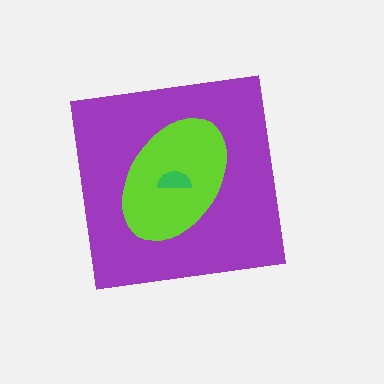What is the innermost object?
The green semicircle.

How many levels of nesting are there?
3.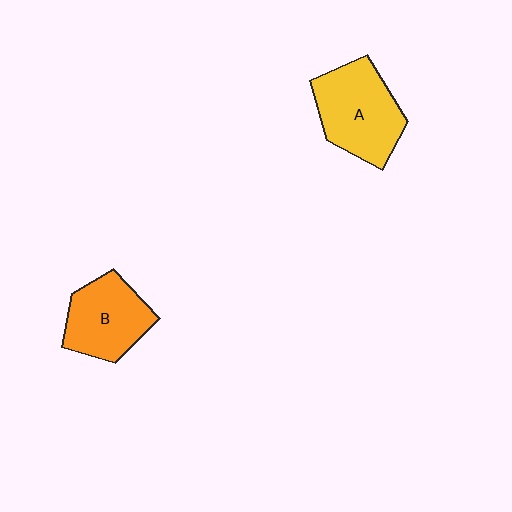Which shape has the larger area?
Shape A (yellow).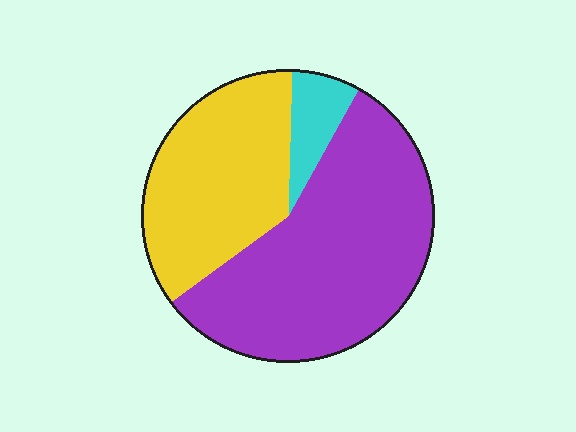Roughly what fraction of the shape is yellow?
Yellow takes up about three eighths (3/8) of the shape.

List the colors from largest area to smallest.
From largest to smallest: purple, yellow, cyan.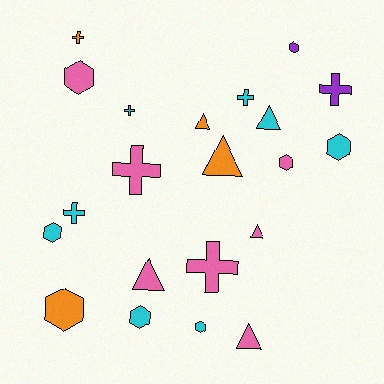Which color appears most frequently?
Cyan, with 8 objects.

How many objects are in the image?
There are 21 objects.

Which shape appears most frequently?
Hexagon, with 8 objects.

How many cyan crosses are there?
There are 3 cyan crosses.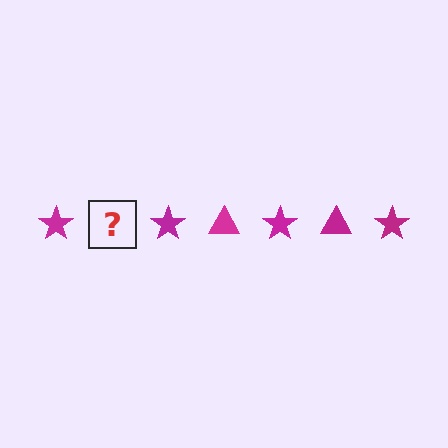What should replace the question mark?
The question mark should be replaced with a magenta triangle.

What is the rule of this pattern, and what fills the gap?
The rule is that the pattern cycles through star, triangle shapes in magenta. The gap should be filled with a magenta triangle.